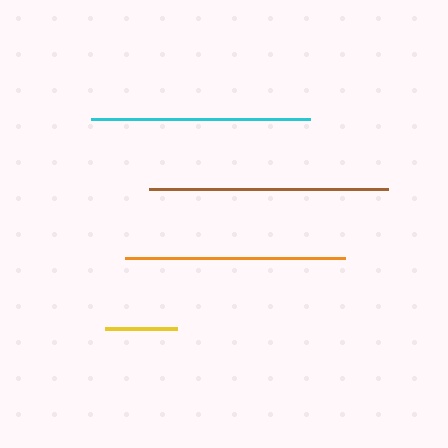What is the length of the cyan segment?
The cyan segment is approximately 219 pixels long.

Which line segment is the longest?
The brown line is the longest at approximately 239 pixels.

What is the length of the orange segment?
The orange segment is approximately 220 pixels long.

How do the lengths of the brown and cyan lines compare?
The brown and cyan lines are approximately the same length.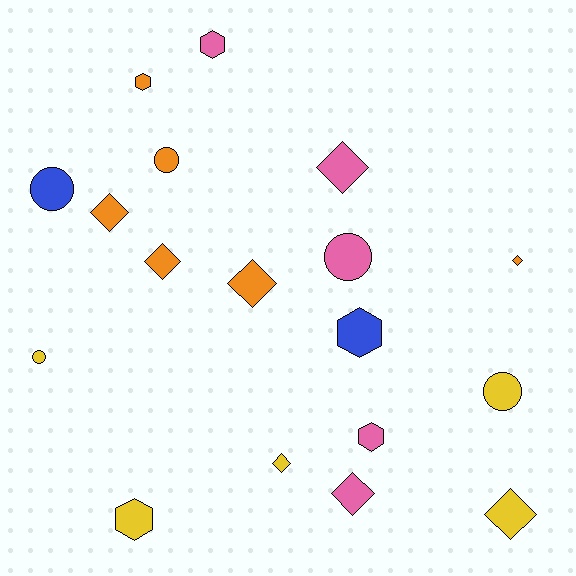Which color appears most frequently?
Orange, with 6 objects.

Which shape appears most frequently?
Diamond, with 8 objects.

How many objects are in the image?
There are 18 objects.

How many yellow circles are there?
There are 2 yellow circles.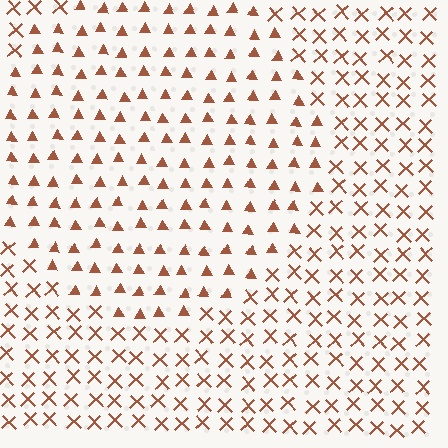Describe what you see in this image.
The image is filled with small brown elements arranged in a uniform grid. A circle-shaped region contains triangles, while the surrounding area contains X marks. The boundary is defined purely by the change in element shape.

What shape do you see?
I see a circle.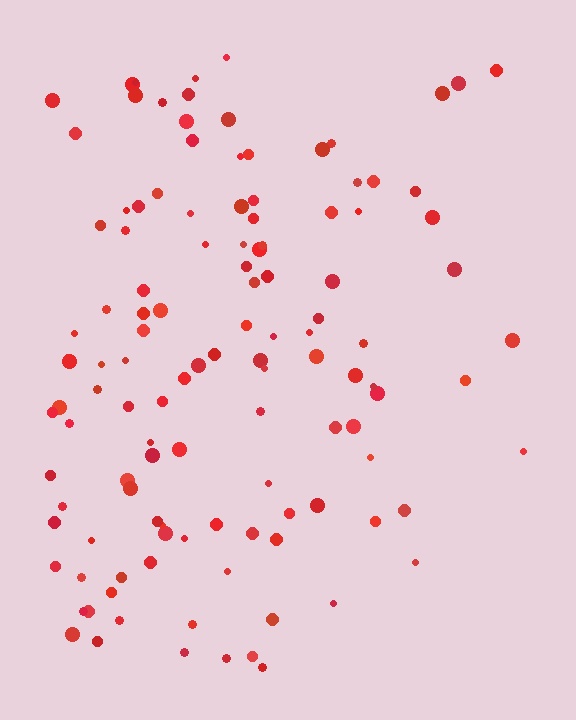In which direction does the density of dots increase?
From right to left, with the left side densest.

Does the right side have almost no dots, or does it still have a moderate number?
Still a moderate number, just noticeably fewer than the left.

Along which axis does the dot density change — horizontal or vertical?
Horizontal.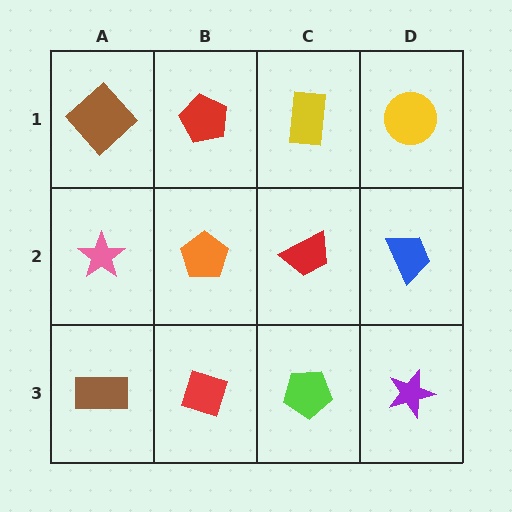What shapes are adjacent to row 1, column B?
An orange pentagon (row 2, column B), a brown diamond (row 1, column A), a yellow rectangle (row 1, column C).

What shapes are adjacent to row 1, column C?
A red trapezoid (row 2, column C), a red pentagon (row 1, column B), a yellow circle (row 1, column D).